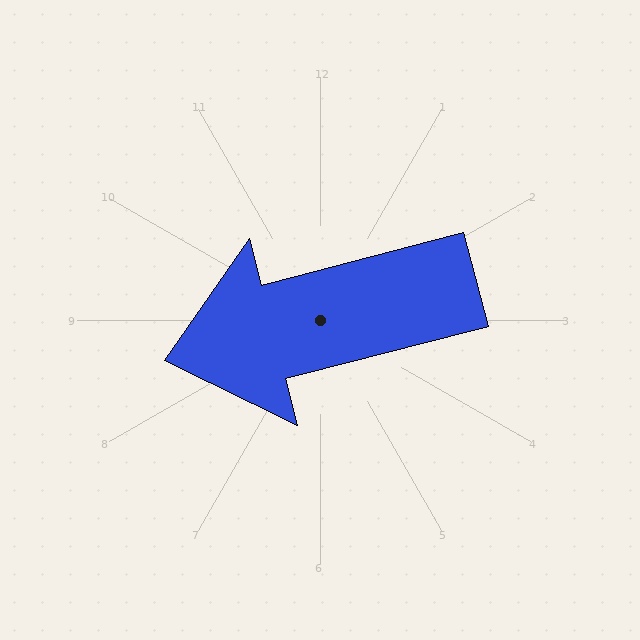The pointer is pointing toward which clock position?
Roughly 9 o'clock.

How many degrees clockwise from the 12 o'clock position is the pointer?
Approximately 256 degrees.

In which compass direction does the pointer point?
West.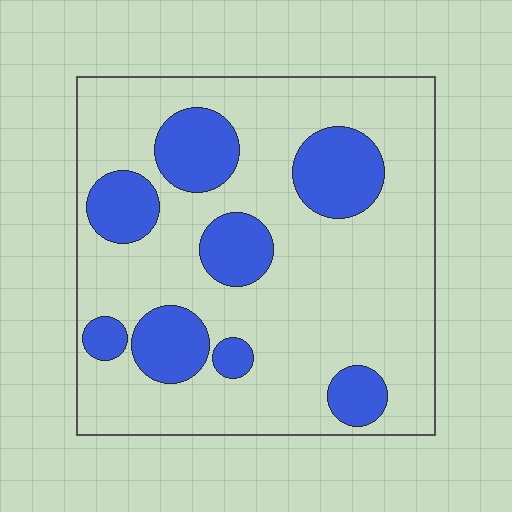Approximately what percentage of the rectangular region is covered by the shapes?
Approximately 25%.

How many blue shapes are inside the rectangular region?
8.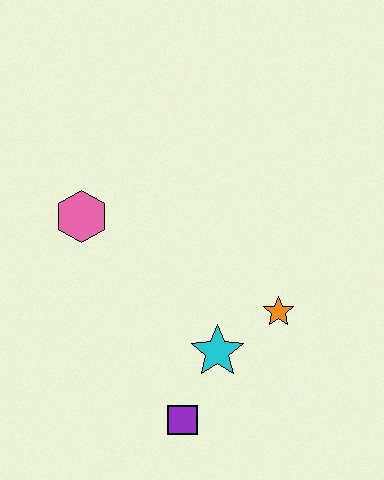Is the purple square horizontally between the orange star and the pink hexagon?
Yes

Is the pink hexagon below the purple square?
No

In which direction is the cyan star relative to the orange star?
The cyan star is to the left of the orange star.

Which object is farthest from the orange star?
The pink hexagon is farthest from the orange star.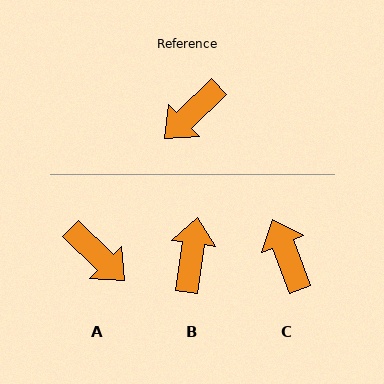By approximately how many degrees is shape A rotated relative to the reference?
Approximately 92 degrees counter-clockwise.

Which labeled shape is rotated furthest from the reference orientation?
B, about 142 degrees away.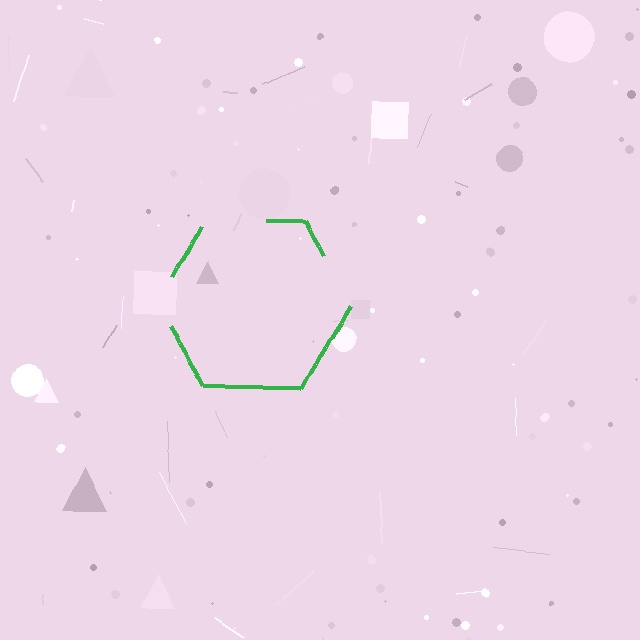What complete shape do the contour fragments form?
The contour fragments form a hexagon.